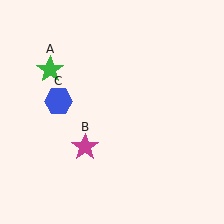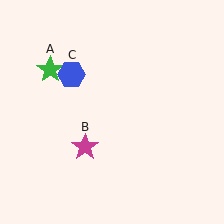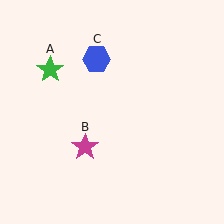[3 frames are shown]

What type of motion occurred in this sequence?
The blue hexagon (object C) rotated clockwise around the center of the scene.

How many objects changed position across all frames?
1 object changed position: blue hexagon (object C).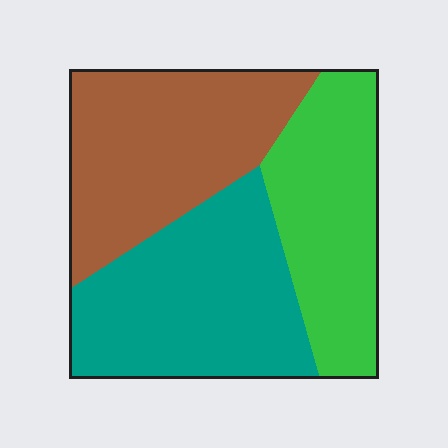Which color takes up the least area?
Green, at roughly 30%.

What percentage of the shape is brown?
Brown takes up between a third and a half of the shape.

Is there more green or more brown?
Brown.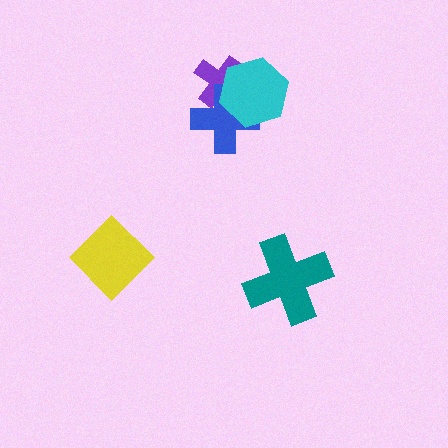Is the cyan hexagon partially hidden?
No, no other shape covers it.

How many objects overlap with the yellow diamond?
0 objects overlap with the yellow diamond.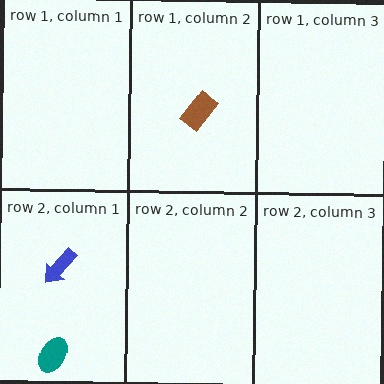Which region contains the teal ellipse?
The row 2, column 1 region.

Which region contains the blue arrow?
The row 2, column 1 region.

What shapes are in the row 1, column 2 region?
The brown rectangle.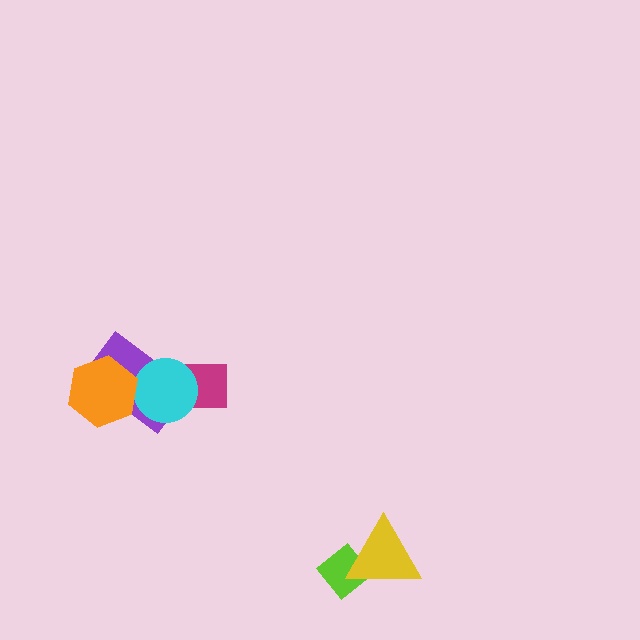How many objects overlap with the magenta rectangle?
2 objects overlap with the magenta rectangle.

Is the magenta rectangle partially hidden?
Yes, it is partially covered by another shape.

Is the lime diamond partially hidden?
Yes, it is partially covered by another shape.